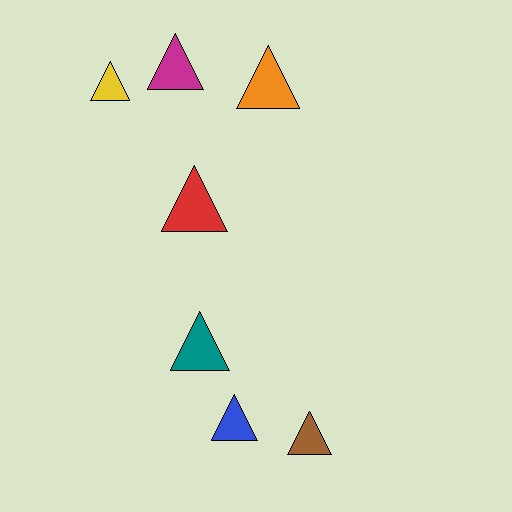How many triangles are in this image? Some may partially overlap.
There are 7 triangles.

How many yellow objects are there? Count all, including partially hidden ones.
There is 1 yellow object.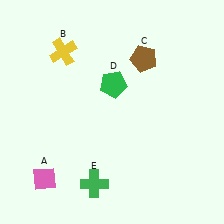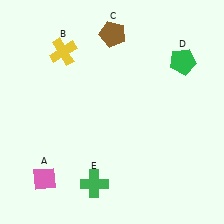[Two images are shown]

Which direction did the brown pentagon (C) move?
The brown pentagon (C) moved left.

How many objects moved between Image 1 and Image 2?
2 objects moved between the two images.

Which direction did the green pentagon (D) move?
The green pentagon (D) moved right.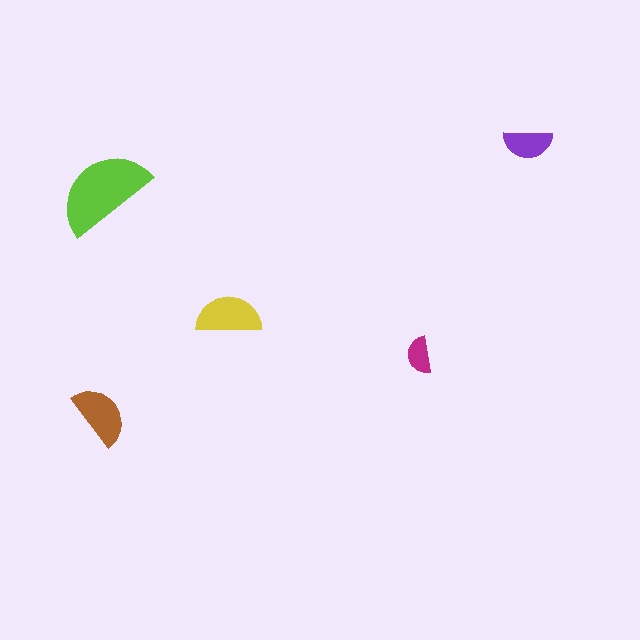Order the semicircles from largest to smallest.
the lime one, the yellow one, the brown one, the purple one, the magenta one.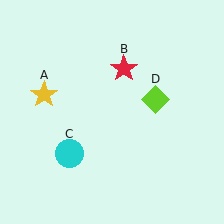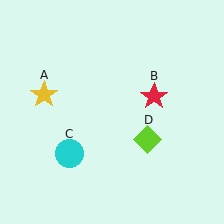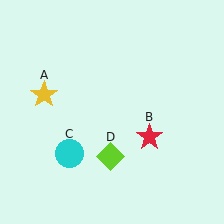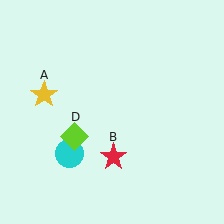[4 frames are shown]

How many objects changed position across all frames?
2 objects changed position: red star (object B), lime diamond (object D).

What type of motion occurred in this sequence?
The red star (object B), lime diamond (object D) rotated clockwise around the center of the scene.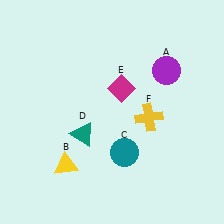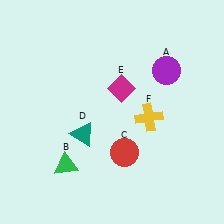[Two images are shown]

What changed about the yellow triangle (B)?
In Image 1, B is yellow. In Image 2, it changed to green.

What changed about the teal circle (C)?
In Image 1, C is teal. In Image 2, it changed to red.